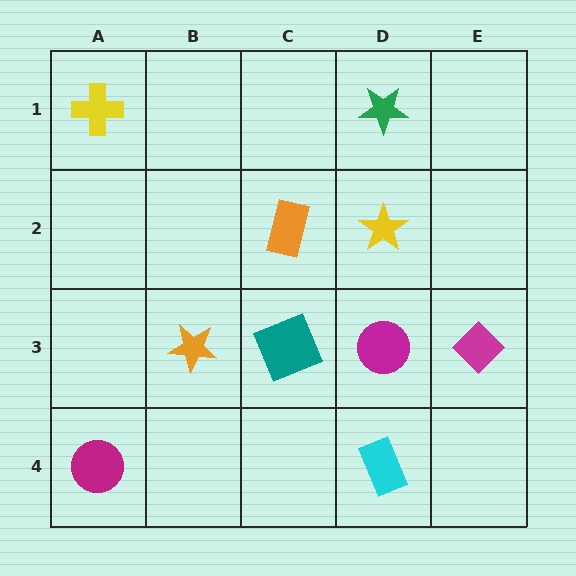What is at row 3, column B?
An orange star.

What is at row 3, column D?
A magenta circle.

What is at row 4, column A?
A magenta circle.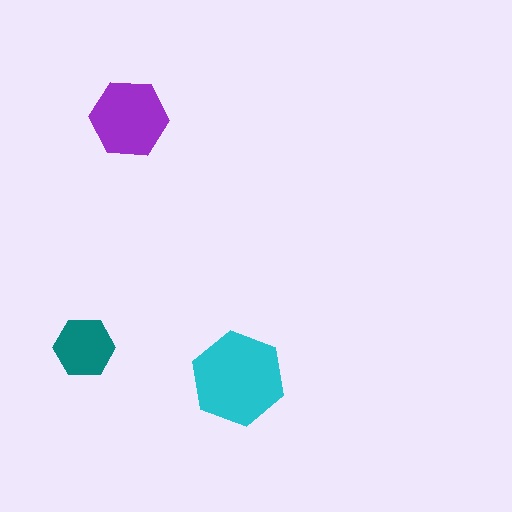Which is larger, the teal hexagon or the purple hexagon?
The purple one.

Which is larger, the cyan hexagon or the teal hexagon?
The cyan one.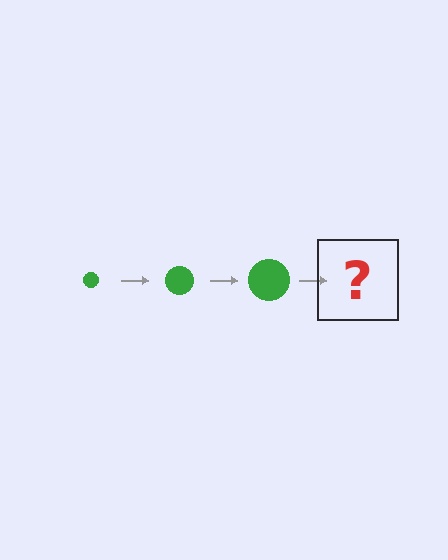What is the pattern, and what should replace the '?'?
The pattern is that the circle gets progressively larger each step. The '?' should be a green circle, larger than the previous one.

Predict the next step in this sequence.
The next step is a green circle, larger than the previous one.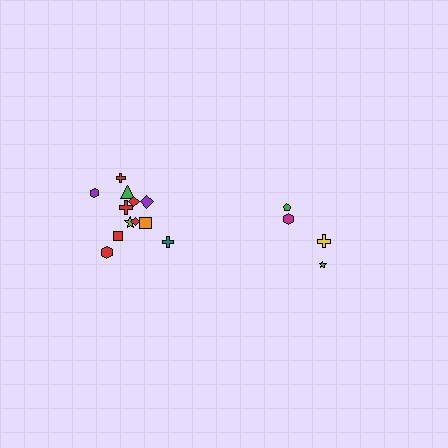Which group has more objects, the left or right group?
The left group.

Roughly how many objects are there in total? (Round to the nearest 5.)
Roughly 15 objects in total.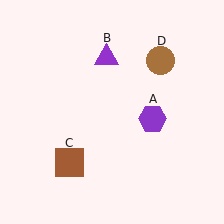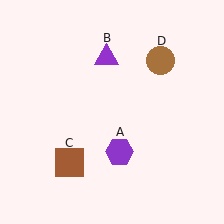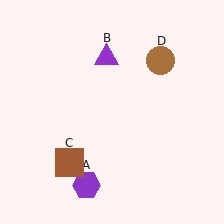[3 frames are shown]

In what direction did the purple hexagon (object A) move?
The purple hexagon (object A) moved down and to the left.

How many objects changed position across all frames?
1 object changed position: purple hexagon (object A).